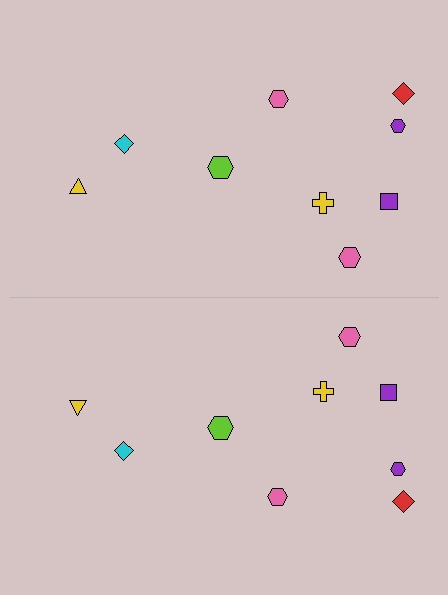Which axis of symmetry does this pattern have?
The pattern has a horizontal axis of symmetry running through the center of the image.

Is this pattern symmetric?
Yes, this pattern has bilateral (reflection) symmetry.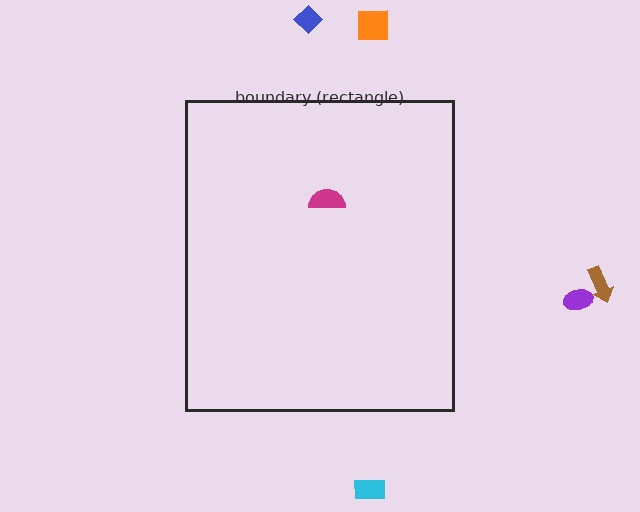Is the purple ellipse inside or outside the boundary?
Outside.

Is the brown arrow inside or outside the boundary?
Outside.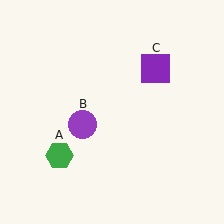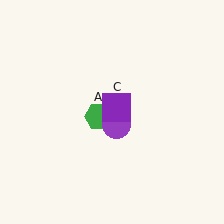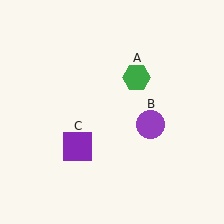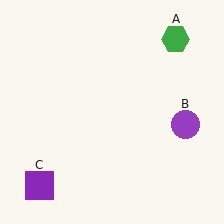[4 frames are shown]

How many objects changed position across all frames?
3 objects changed position: green hexagon (object A), purple circle (object B), purple square (object C).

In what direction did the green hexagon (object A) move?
The green hexagon (object A) moved up and to the right.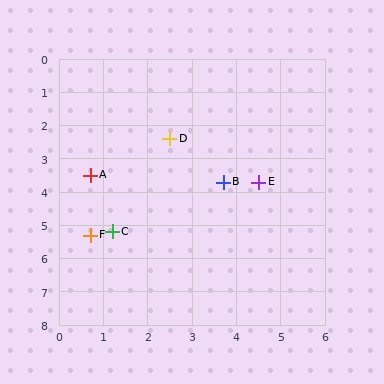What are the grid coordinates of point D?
Point D is at approximately (2.5, 2.4).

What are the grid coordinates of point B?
Point B is at approximately (3.7, 3.7).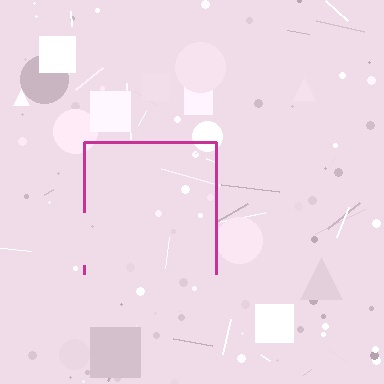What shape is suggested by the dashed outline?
The dashed outline suggests a square.